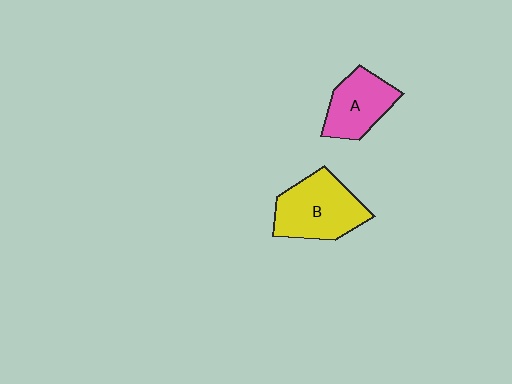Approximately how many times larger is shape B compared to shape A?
Approximately 1.3 times.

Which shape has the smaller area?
Shape A (pink).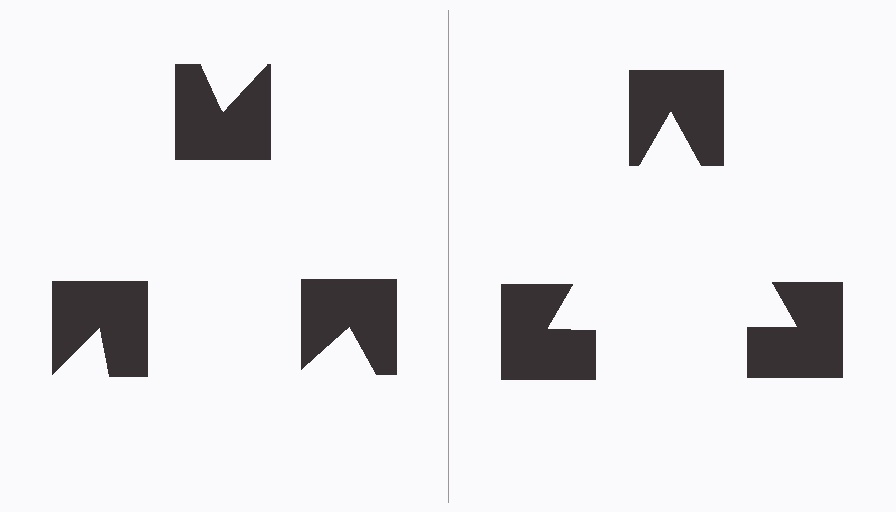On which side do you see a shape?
An illusory triangle appears on the right side. On the left side the wedge cuts are rotated, so no coherent shape forms.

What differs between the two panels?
The notched squares are positioned identically on both sides; only the wedge orientations differ. On the right they align to a triangle; on the left they are misaligned.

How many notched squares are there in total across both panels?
6 — 3 on each side.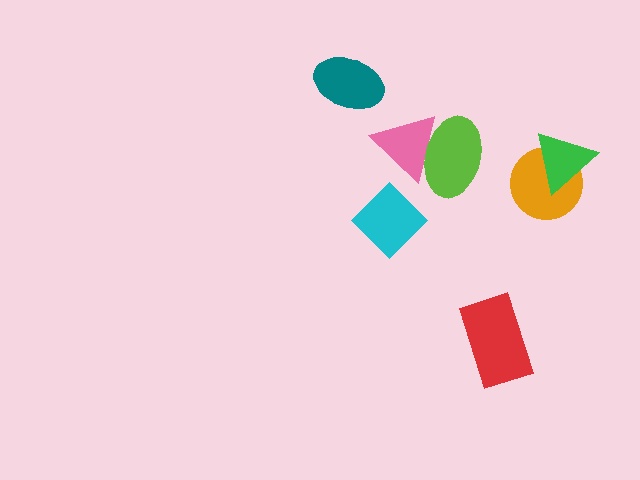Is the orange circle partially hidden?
Yes, it is partially covered by another shape.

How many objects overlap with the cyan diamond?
0 objects overlap with the cyan diamond.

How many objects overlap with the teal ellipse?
0 objects overlap with the teal ellipse.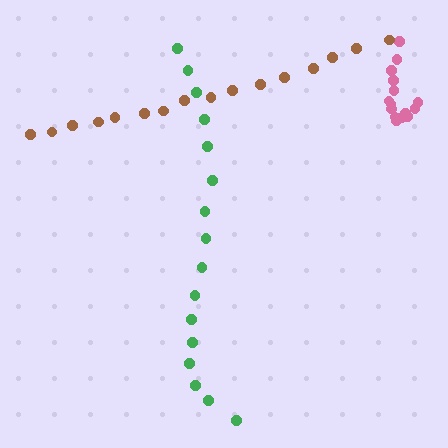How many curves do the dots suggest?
There are 3 distinct paths.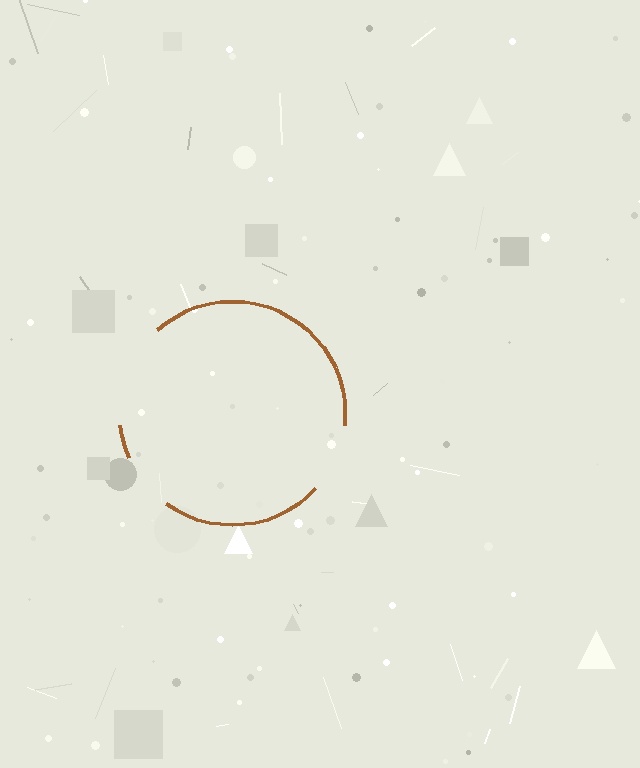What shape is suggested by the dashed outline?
The dashed outline suggests a circle.